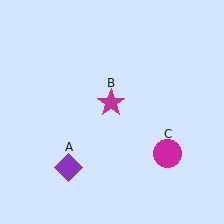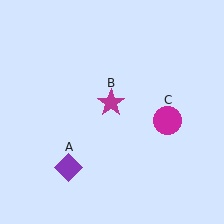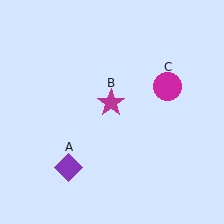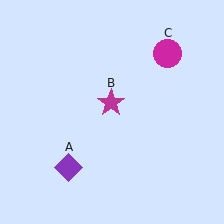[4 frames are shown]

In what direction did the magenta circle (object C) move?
The magenta circle (object C) moved up.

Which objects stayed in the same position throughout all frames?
Purple diamond (object A) and magenta star (object B) remained stationary.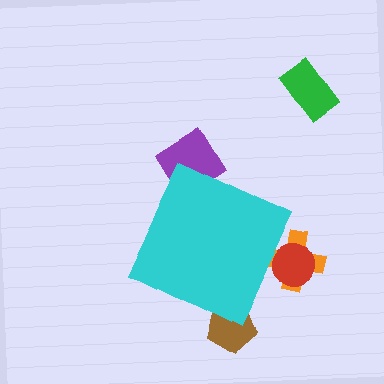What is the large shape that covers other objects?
A cyan diamond.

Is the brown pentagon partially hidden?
Yes, the brown pentagon is partially hidden behind the cyan diamond.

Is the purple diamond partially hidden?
Yes, the purple diamond is partially hidden behind the cyan diamond.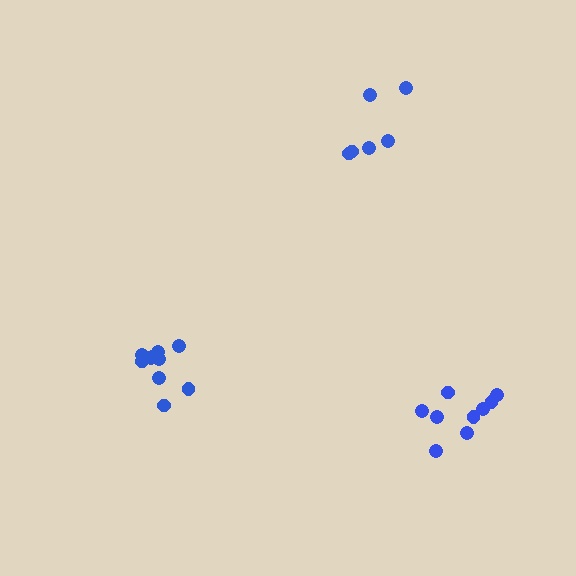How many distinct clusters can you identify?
There are 3 distinct clusters.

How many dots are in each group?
Group 1: 9 dots, Group 2: 10 dots, Group 3: 6 dots (25 total).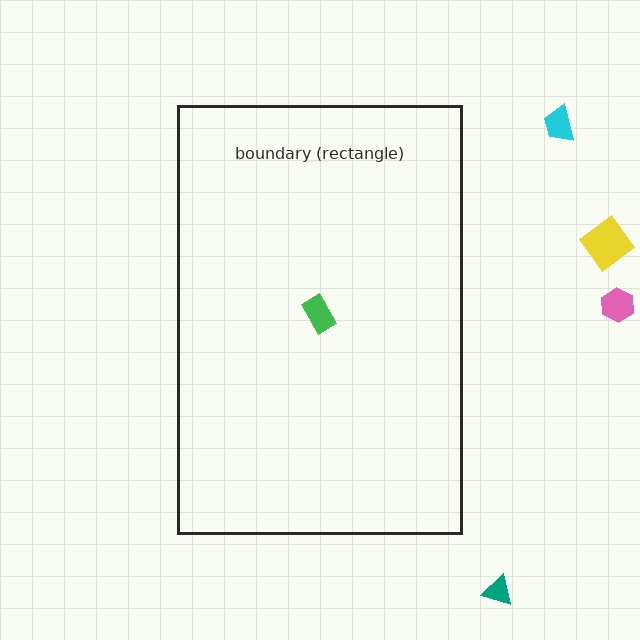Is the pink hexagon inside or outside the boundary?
Outside.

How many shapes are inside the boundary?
1 inside, 4 outside.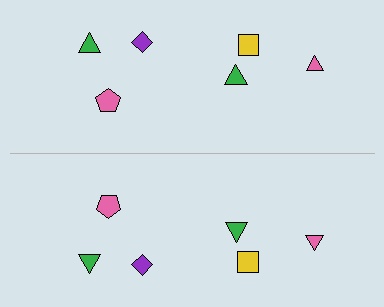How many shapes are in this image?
There are 12 shapes in this image.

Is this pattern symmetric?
Yes, this pattern has bilateral (reflection) symmetry.